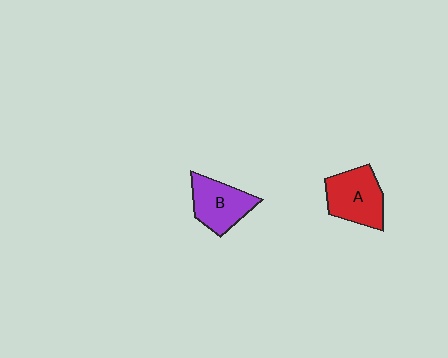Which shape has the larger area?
Shape A (red).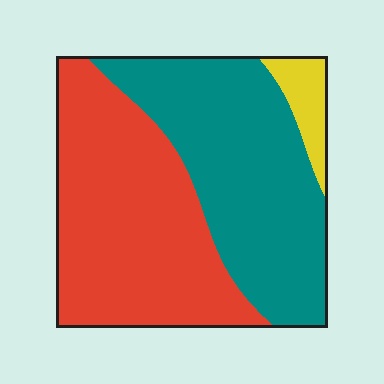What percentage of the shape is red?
Red takes up about one half (1/2) of the shape.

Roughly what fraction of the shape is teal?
Teal takes up between a quarter and a half of the shape.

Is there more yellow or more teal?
Teal.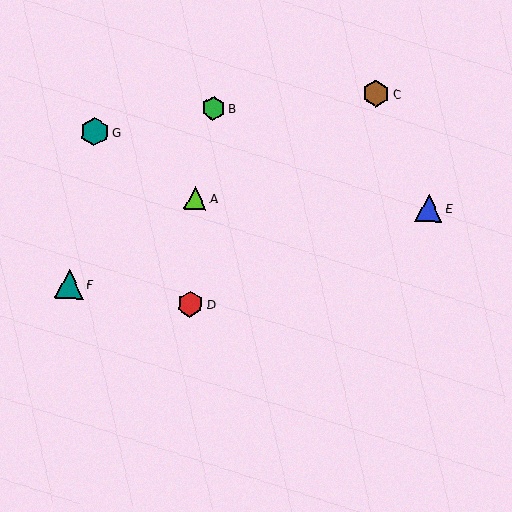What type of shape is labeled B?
Shape B is a green hexagon.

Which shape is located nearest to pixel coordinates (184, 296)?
The red hexagon (labeled D) at (190, 304) is nearest to that location.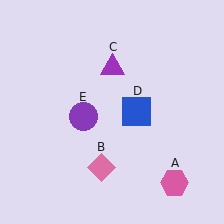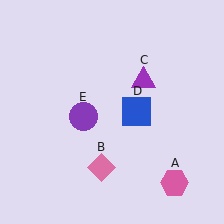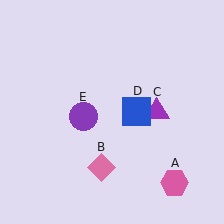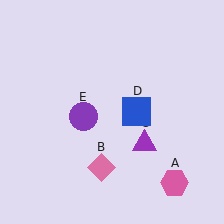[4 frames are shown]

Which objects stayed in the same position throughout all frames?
Pink hexagon (object A) and pink diamond (object B) and blue square (object D) and purple circle (object E) remained stationary.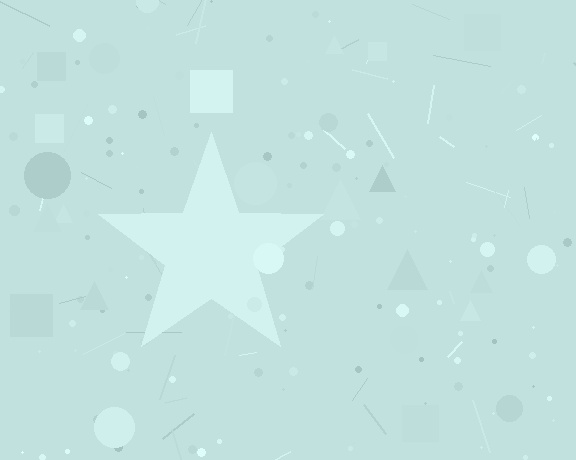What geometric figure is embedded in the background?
A star is embedded in the background.